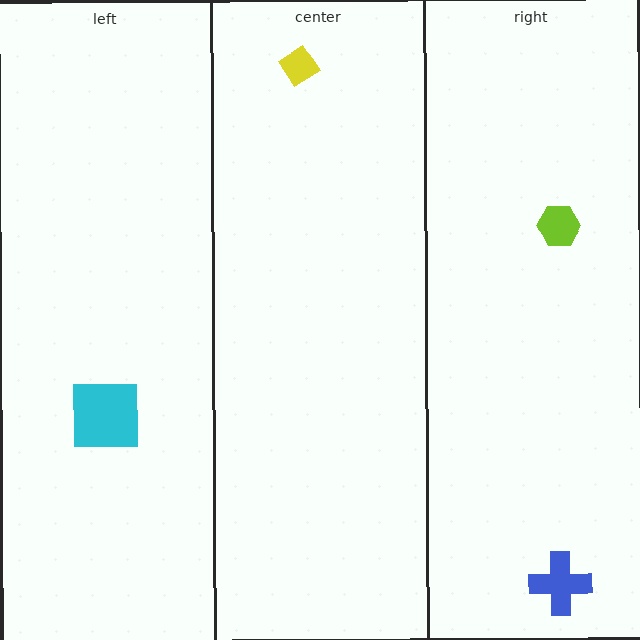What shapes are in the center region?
The yellow diamond.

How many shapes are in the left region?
1.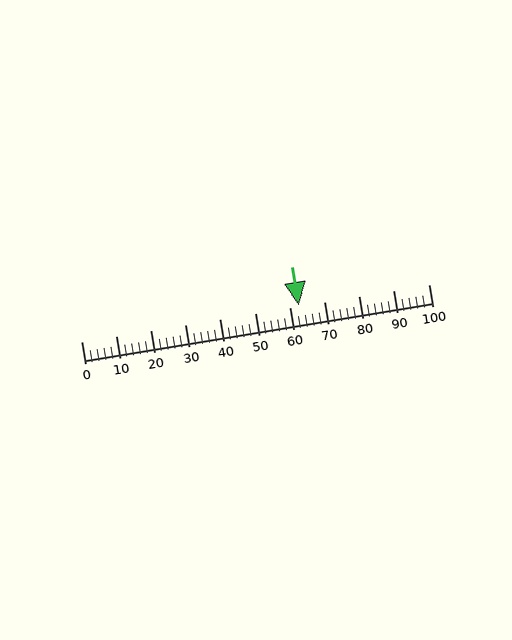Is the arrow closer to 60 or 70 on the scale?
The arrow is closer to 60.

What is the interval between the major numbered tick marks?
The major tick marks are spaced 10 units apart.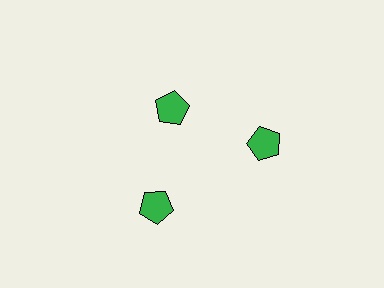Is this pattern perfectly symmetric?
No. The 3 green pentagons are arranged in a ring, but one element near the 11 o'clock position is pulled inward toward the center, breaking the 3-fold rotational symmetry.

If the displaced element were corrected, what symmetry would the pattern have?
It would have 3-fold rotational symmetry — the pattern would map onto itself every 120 degrees.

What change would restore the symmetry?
The symmetry would be restored by moving it outward, back onto the ring so that all 3 pentagons sit at equal angles and equal distance from the center.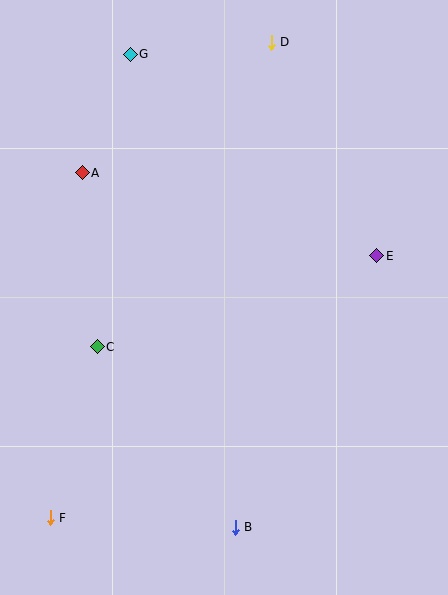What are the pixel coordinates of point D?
Point D is at (271, 42).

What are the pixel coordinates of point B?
Point B is at (235, 527).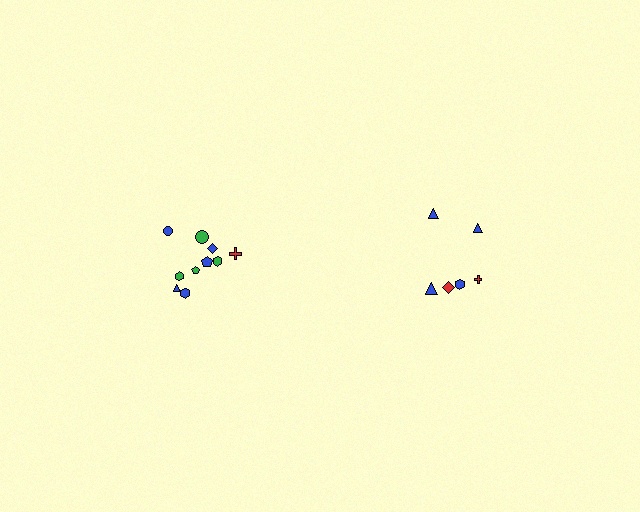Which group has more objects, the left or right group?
The left group.